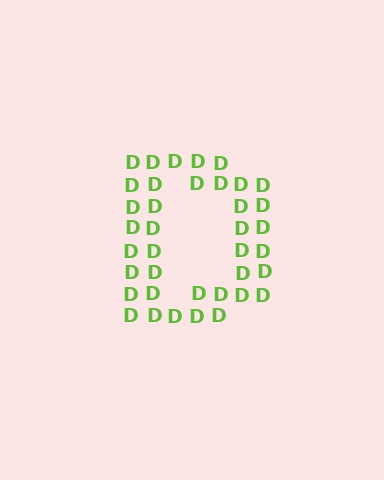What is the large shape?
The large shape is the letter D.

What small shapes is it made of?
It is made of small letter D's.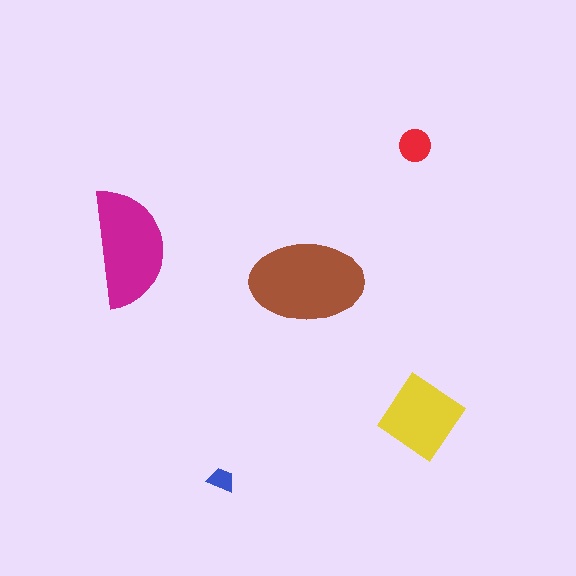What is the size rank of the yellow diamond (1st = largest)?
3rd.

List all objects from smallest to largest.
The blue trapezoid, the red circle, the yellow diamond, the magenta semicircle, the brown ellipse.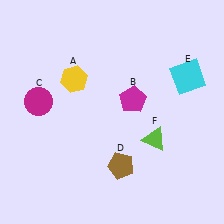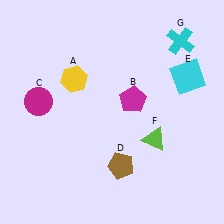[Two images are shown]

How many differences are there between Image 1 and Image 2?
There is 1 difference between the two images.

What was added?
A cyan cross (G) was added in Image 2.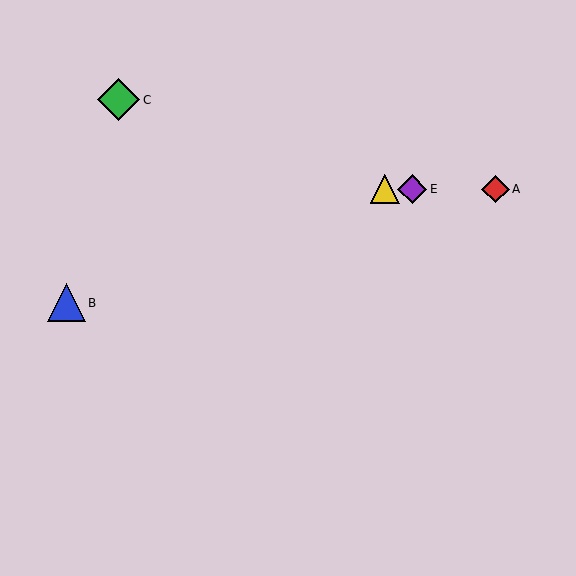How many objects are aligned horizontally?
3 objects (A, D, E) are aligned horizontally.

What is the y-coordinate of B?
Object B is at y≈303.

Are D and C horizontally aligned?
No, D is at y≈189 and C is at y≈100.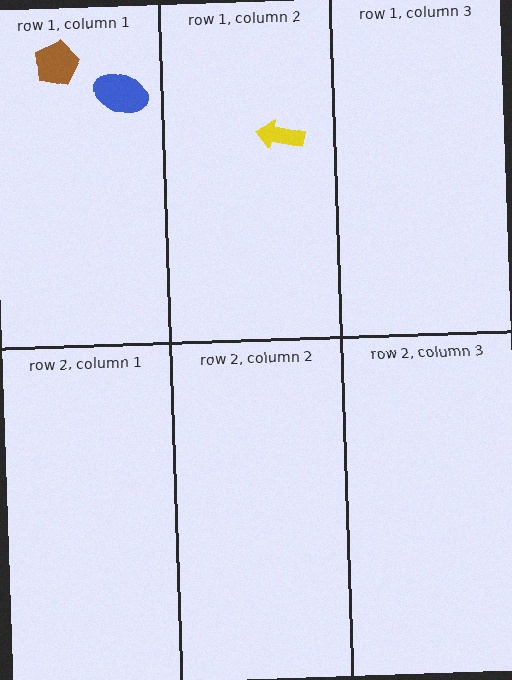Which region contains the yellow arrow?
The row 1, column 2 region.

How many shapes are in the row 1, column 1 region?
2.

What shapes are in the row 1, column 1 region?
The blue ellipse, the brown pentagon.